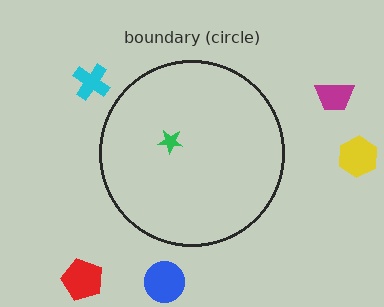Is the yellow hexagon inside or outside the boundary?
Outside.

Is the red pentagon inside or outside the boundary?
Outside.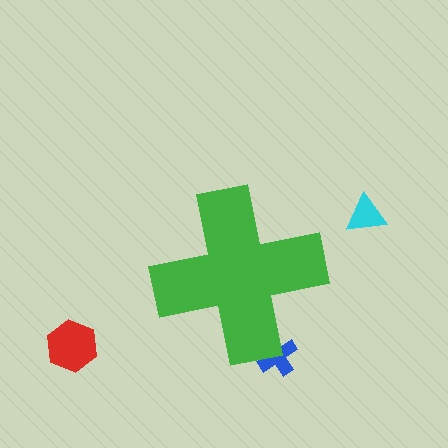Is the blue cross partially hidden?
Yes, the blue cross is partially hidden behind the green cross.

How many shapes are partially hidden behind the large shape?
1 shape is partially hidden.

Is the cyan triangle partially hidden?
No, the cyan triangle is fully visible.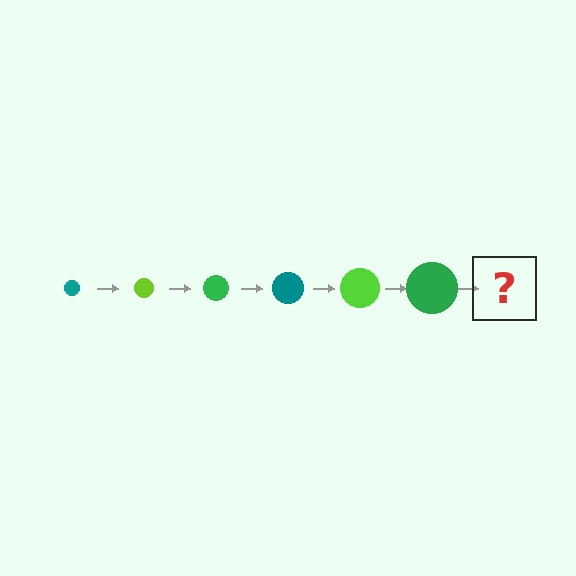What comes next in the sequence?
The next element should be a teal circle, larger than the previous one.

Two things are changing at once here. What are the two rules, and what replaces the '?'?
The two rules are that the circle grows larger each step and the color cycles through teal, lime, and green. The '?' should be a teal circle, larger than the previous one.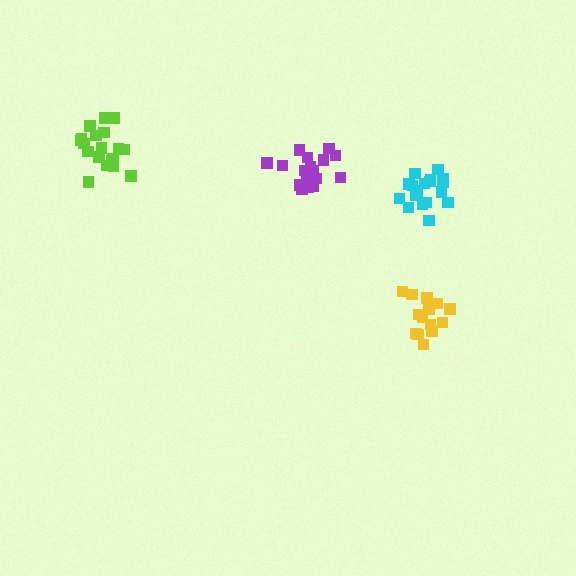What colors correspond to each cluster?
The clusters are colored: cyan, purple, yellow, lime.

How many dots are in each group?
Group 1: 18 dots, Group 2: 18 dots, Group 3: 15 dots, Group 4: 20 dots (71 total).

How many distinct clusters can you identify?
There are 4 distinct clusters.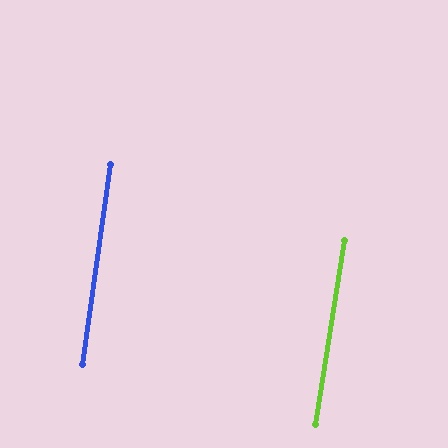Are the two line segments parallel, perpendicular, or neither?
Parallel — their directions differ by only 0.9°.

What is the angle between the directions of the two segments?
Approximately 1 degree.